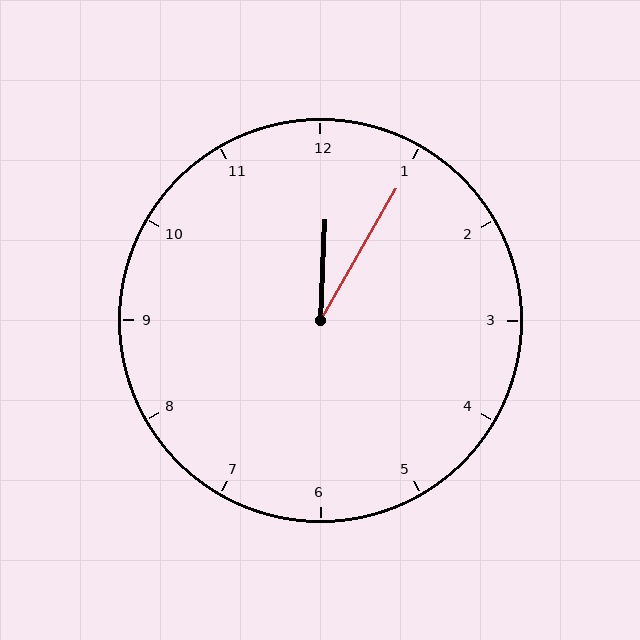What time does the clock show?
12:05.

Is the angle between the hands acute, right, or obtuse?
It is acute.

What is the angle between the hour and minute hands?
Approximately 28 degrees.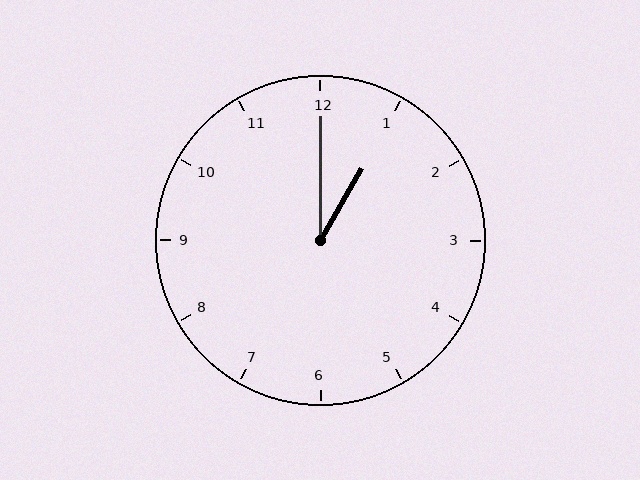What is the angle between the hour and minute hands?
Approximately 30 degrees.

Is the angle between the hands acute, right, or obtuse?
It is acute.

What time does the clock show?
1:00.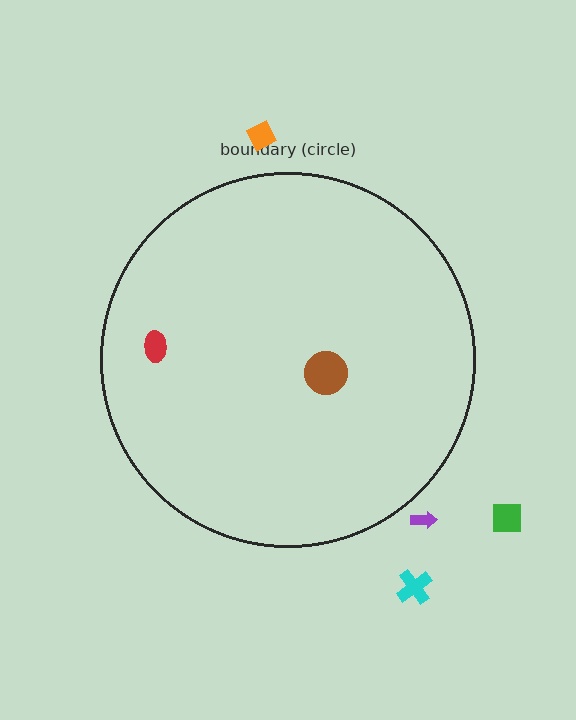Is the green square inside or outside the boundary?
Outside.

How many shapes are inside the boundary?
2 inside, 4 outside.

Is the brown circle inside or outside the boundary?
Inside.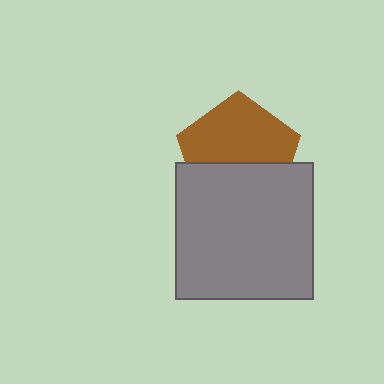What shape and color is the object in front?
The object in front is a gray square.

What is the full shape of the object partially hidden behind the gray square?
The partially hidden object is a brown pentagon.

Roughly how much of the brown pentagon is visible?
About half of it is visible (roughly 57%).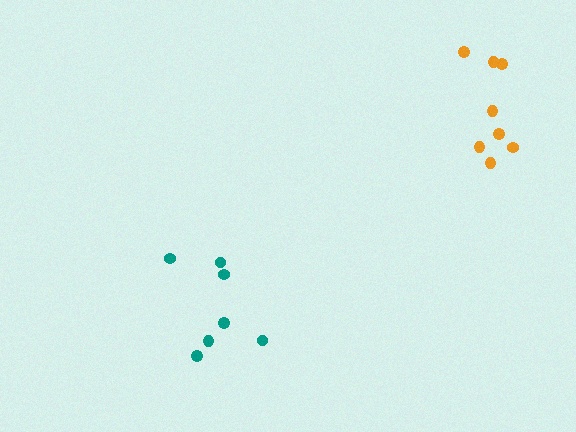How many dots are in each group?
Group 1: 7 dots, Group 2: 8 dots (15 total).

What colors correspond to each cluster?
The clusters are colored: teal, orange.